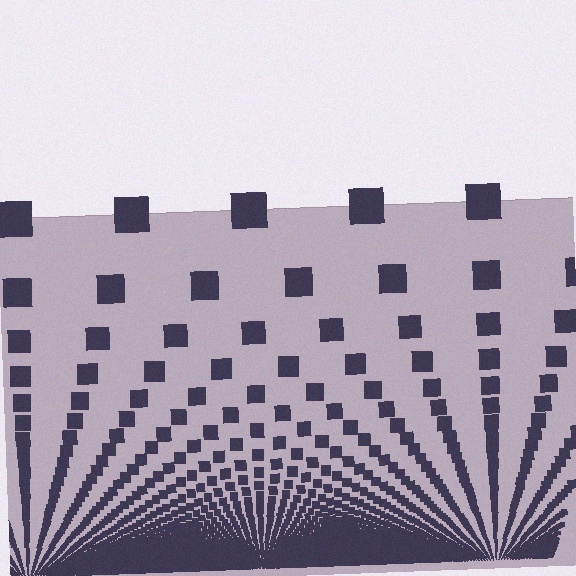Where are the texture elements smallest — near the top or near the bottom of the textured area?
Near the bottom.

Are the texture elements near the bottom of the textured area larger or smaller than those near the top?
Smaller. The gradient is inverted — elements near the bottom are smaller and denser.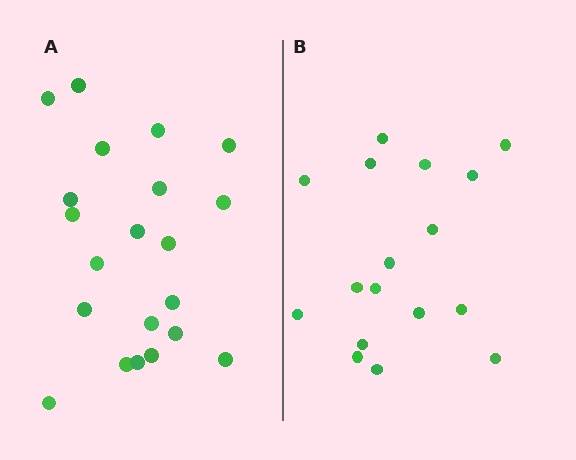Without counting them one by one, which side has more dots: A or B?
Region A (the left region) has more dots.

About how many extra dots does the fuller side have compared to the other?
Region A has about 4 more dots than region B.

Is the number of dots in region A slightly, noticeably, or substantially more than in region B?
Region A has only slightly more — the two regions are fairly close. The ratio is roughly 1.2 to 1.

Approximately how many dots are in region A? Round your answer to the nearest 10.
About 20 dots. (The exact count is 21, which rounds to 20.)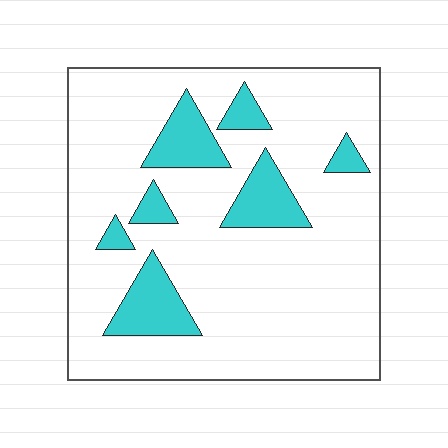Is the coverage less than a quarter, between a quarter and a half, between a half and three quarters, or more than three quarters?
Less than a quarter.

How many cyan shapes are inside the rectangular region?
7.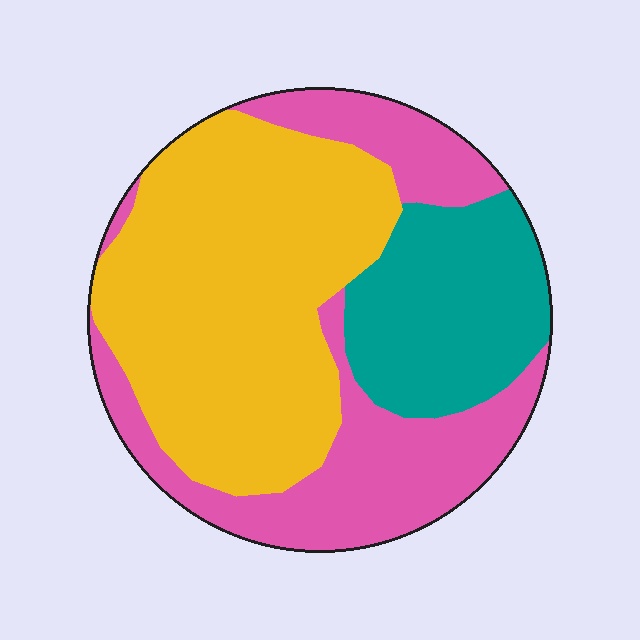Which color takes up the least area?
Teal, at roughly 20%.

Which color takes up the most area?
Yellow, at roughly 45%.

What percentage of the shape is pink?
Pink takes up about one third (1/3) of the shape.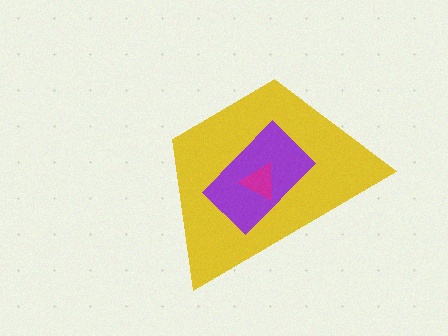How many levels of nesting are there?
3.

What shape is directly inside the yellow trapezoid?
The purple rectangle.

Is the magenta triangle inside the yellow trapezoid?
Yes.